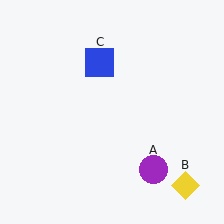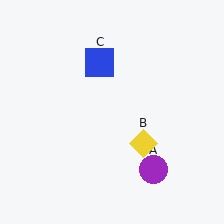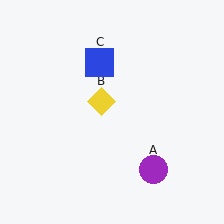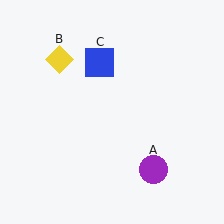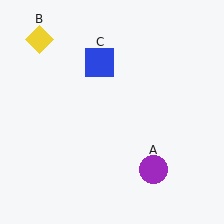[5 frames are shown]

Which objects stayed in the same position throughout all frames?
Purple circle (object A) and blue square (object C) remained stationary.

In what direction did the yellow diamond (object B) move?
The yellow diamond (object B) moved up and to the left.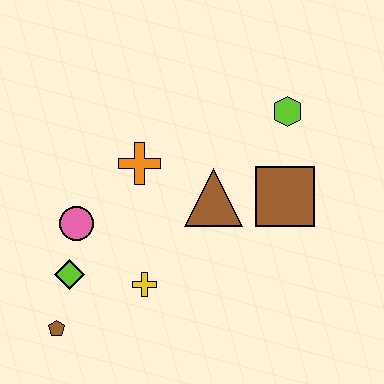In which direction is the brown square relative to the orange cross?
The brown square is to the right of the orange cross.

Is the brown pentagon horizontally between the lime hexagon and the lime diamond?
No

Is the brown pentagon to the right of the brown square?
No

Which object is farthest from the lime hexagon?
The brown pentagon is farthest from the lime hexagon.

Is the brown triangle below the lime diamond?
No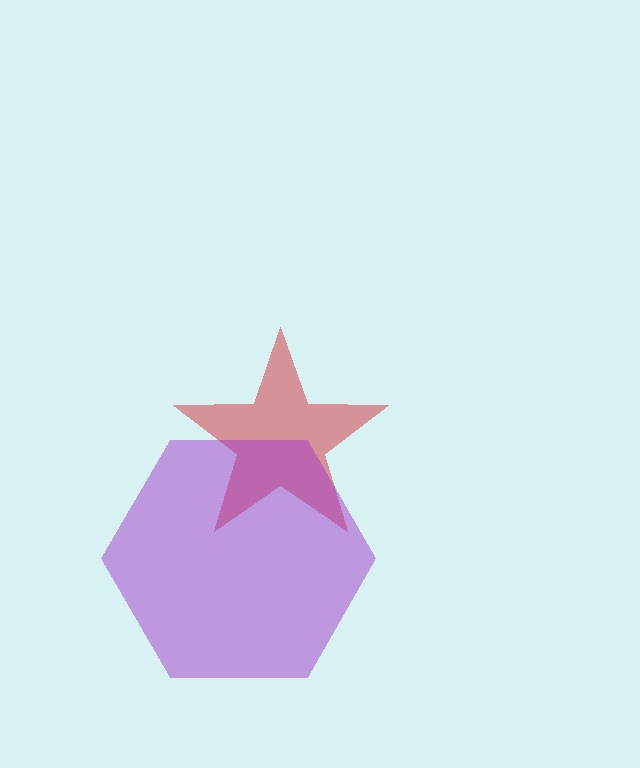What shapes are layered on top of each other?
The layered shapes are: a red star, a purple hexagon.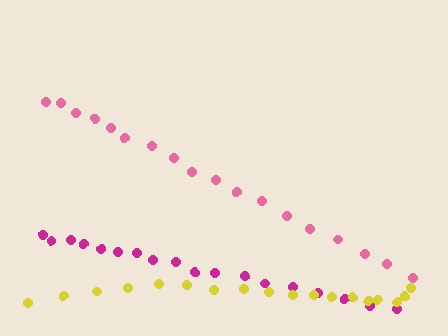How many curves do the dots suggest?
There are 3 distinct paths.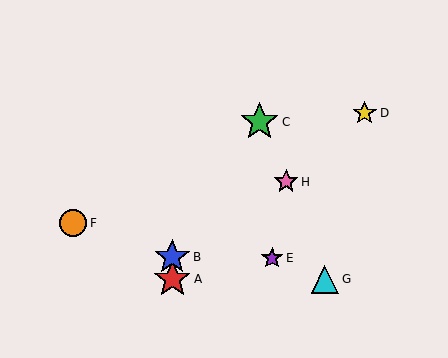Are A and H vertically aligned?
No, A is at x≈172 and H is at x≈286.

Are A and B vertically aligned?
Yes, both are at x≈172.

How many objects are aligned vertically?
2 objects (A, B) are aligned vertically.